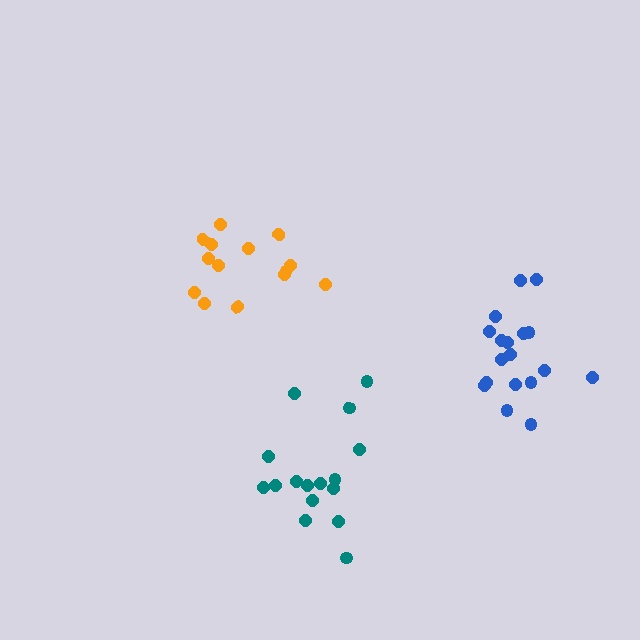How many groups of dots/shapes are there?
There are 3 groups.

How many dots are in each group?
Group 1: 18 dots, Group 2: 14 dots, Group 3: 16 dots (48 total).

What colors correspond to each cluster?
The clusters are colored: blue, orange, teal.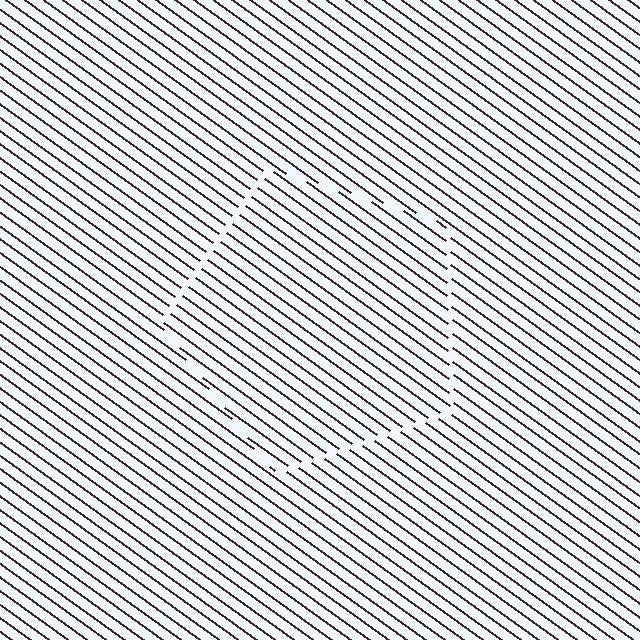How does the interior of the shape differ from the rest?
The interior of the shape contains the same grating, shifted by half a period — the contour is defined by the phase discontinuity where line-ends from the inner and outer gratings abut.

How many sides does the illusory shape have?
5 sides — the line-ends trace a pentagon.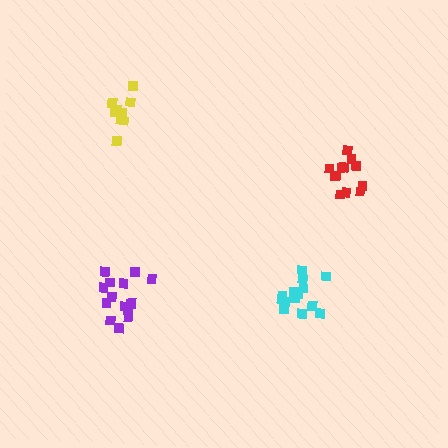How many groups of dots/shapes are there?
There are 4 groups.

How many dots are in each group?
Group 1: 15 dots, Group 2: 15 dots, Group 3: 9 dots, Group 4: 13 dots (52 total).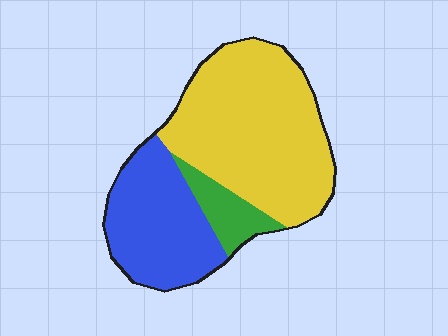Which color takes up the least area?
Green, at roughly 10%.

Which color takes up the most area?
Yellow, at roughly 60%.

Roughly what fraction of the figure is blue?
Blue covers 32% of the figure.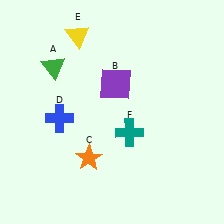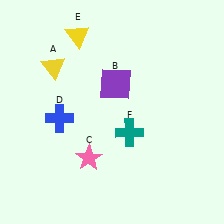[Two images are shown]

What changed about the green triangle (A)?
In Image 1, A is green. In Image 2, it changed to yellow.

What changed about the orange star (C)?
In Image 1, C is orange. In Image 2, it changed to pink.